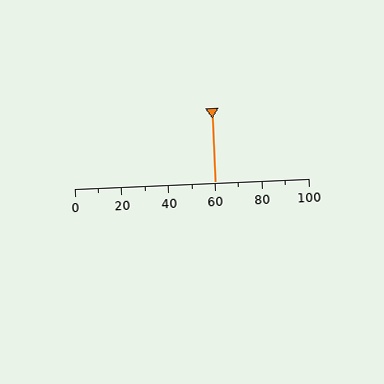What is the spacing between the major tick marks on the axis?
The major ticks are spaced 20 apart.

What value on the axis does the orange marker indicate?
The marker indicates approximately 60.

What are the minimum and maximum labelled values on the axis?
The axis runs from 0 to 100.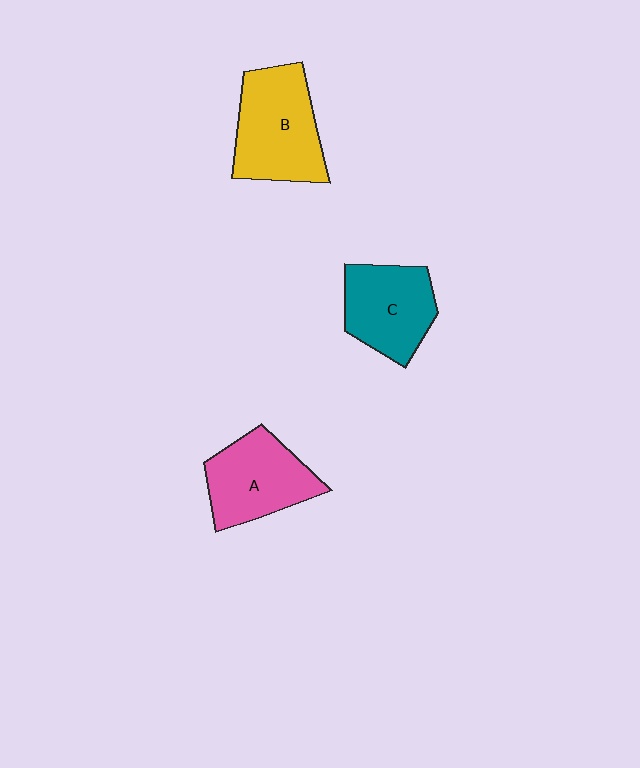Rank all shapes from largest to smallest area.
From largest to smallest: B (yellow), A (pink), C (teal).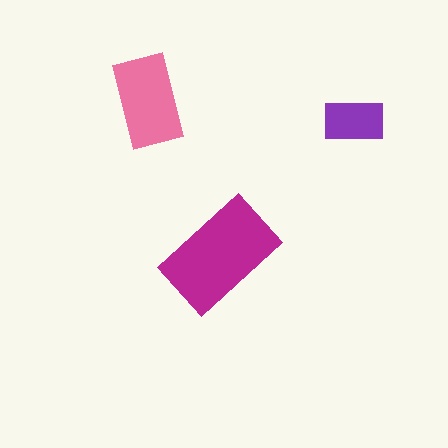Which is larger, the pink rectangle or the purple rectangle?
The pink one.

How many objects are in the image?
There are 3 objects in the image.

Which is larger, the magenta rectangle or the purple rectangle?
The magenta one.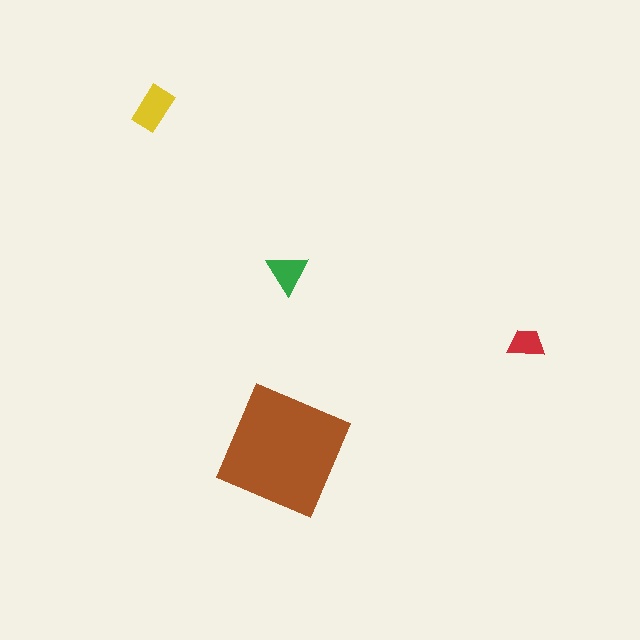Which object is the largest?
The brown square.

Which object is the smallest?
The red trapezoid.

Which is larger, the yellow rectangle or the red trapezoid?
The yellow rectangle.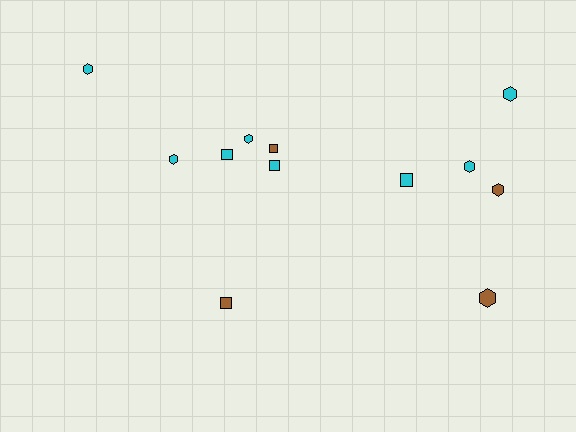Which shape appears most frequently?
Hexagon, with 7 objects.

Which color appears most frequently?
Cyan, with 8 objects.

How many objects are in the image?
There are 12 objects.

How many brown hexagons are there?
There are 2 brown hexagons.